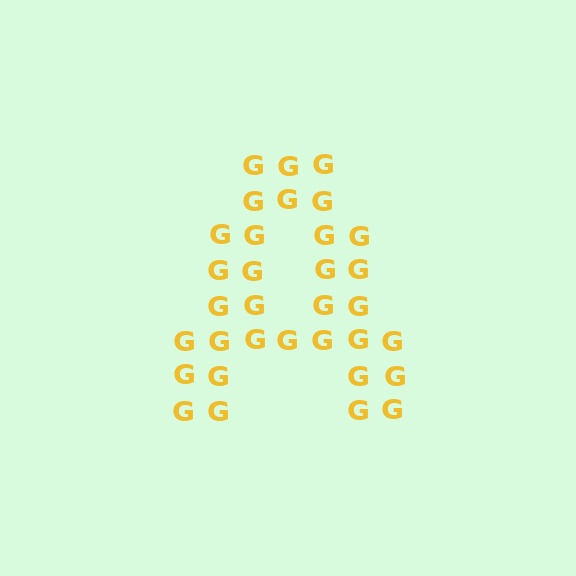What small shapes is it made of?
It is made of small letter G's.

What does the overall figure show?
The overall figure shows the letter A.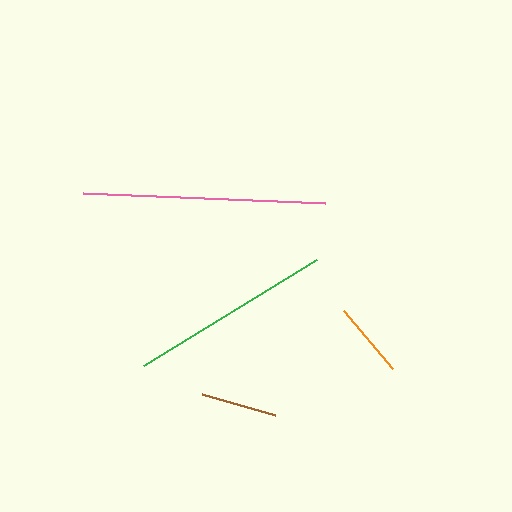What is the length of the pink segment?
The pink segment is approximately 242 pixels long.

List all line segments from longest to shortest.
From longest to shortest: pink, green, brown, orange.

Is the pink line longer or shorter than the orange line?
The pink line is longer than the orange line.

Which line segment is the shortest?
The orange line is the shortest at approximately 76 pixels.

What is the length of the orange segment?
The orange segment is approximately 76 pixels long.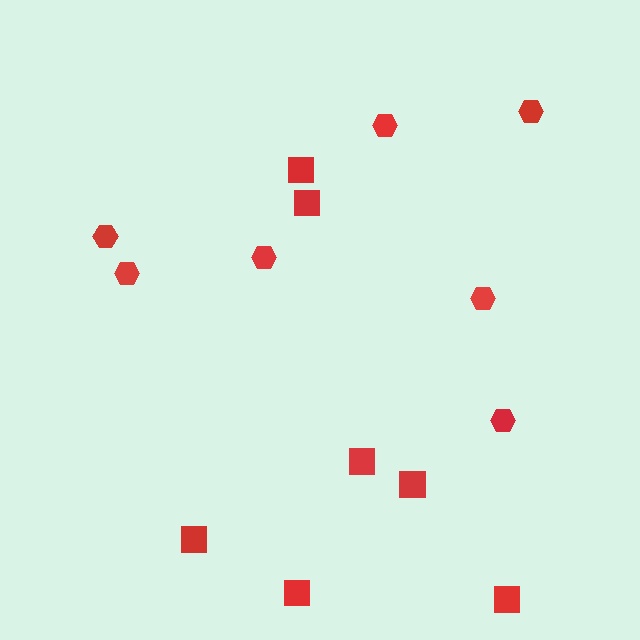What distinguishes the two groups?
There are 2 groups: one group of squares (7) and one group of hexagons (7).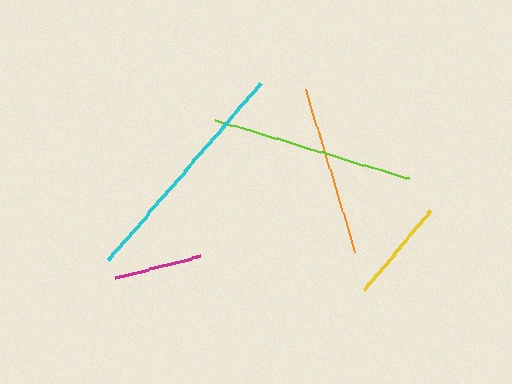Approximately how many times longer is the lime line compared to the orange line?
The lime line is approximately 1.2 times the length of the orange line.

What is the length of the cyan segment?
The cyan segment is approximately 234 pixels long.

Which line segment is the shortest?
The magenta line is the shortest at approximately 88 pixels.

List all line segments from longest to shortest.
From longest to shortest: cyan, lime, orange, yellow, magenta.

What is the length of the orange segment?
The orange segment is approximately 170 pixels long.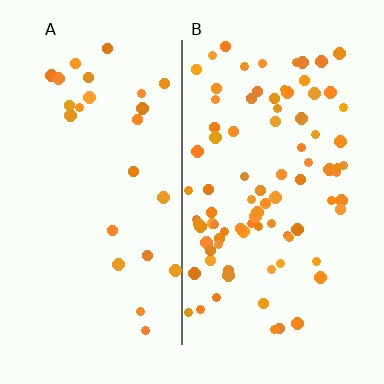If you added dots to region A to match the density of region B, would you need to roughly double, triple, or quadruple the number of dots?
Approximately triple.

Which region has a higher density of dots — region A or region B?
B (the right).